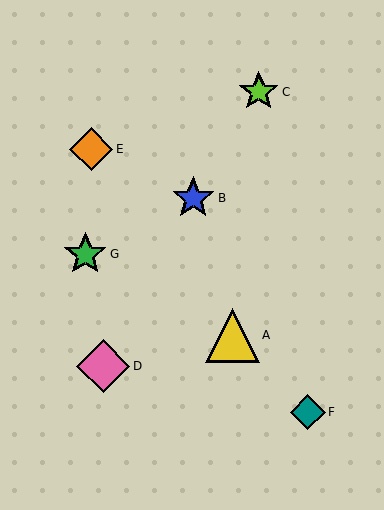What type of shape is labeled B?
Shape B is a blue star.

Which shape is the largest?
The yellow triangle (labeled A) is the largest.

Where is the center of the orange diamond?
The center of the orange diamond is at (91, 149).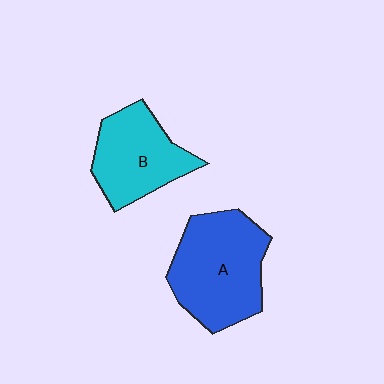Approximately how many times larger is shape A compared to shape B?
Approximately 1.3 times.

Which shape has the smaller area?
Shape B (cyan).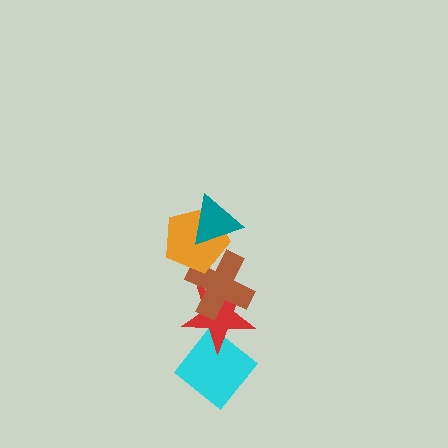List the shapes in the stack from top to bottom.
From top to bottom: the teal triangle, the orange pentagon, the brown cross, the red star, the cyan diamond.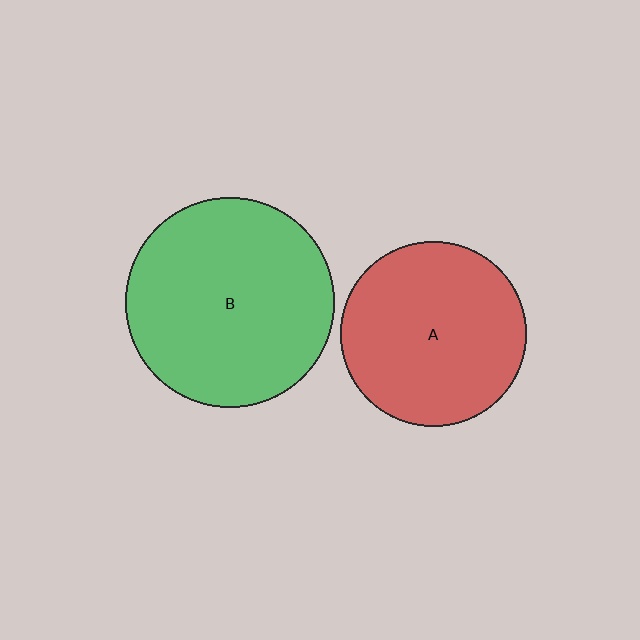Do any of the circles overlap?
No, none of the circles overlap.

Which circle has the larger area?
Circle B (green).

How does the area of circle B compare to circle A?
Approximately 1.3 times.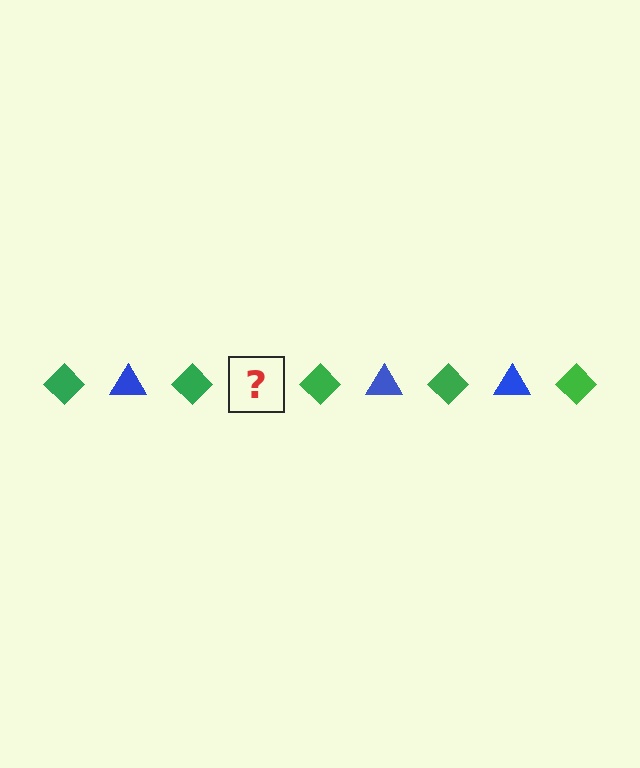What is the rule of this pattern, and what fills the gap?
The rule is that the pattern alternates between green diamond and blue triangle. The gap should be filled with a blue triangle.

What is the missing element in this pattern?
The missing element is a blue triangle.